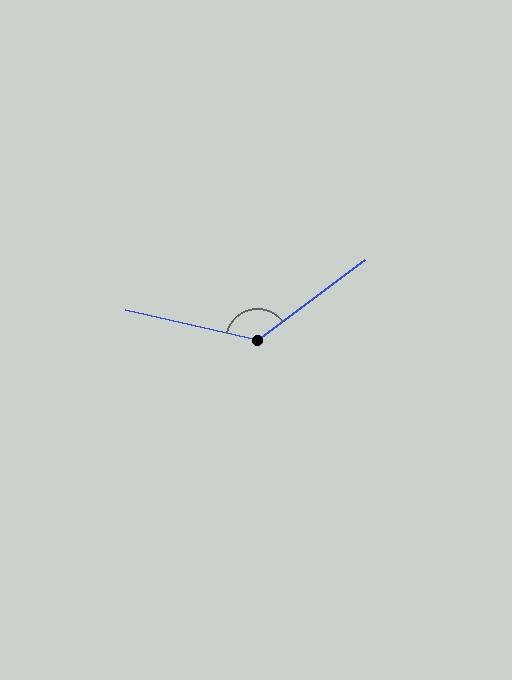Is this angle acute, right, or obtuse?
It is obtuse.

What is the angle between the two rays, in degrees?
Approximately 130 degrees.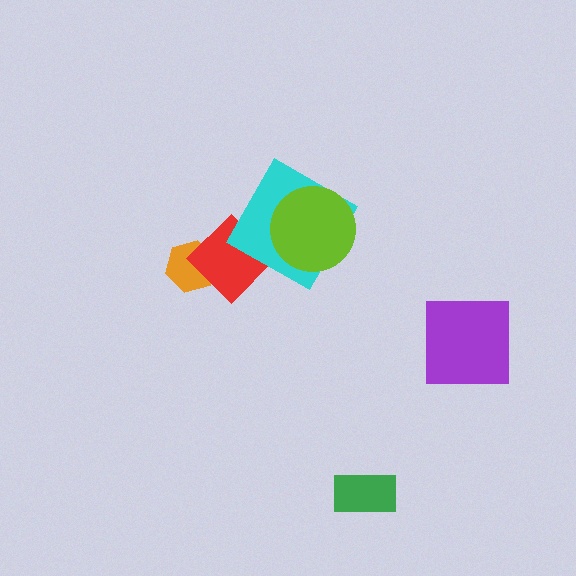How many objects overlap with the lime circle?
1 object overlaps with the lime circle.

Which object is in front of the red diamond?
The cyan square is in front of the red diamond.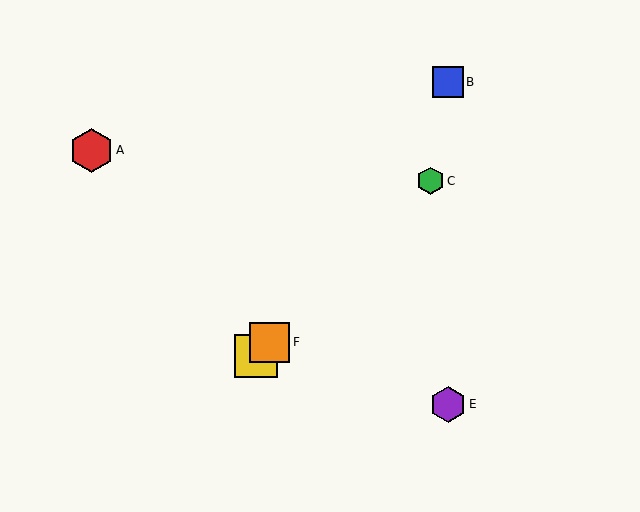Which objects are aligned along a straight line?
Objects C, D, F are aligned along a straight line.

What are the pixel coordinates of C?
Object C is at (431, 181).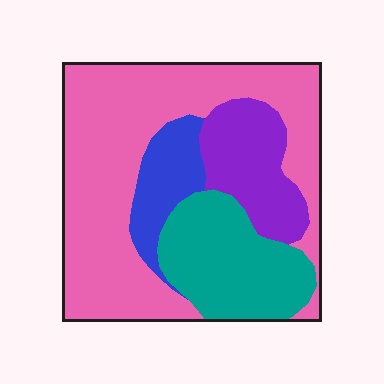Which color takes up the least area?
Blue, at roughly 10%.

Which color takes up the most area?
Pink, at roughly 55%.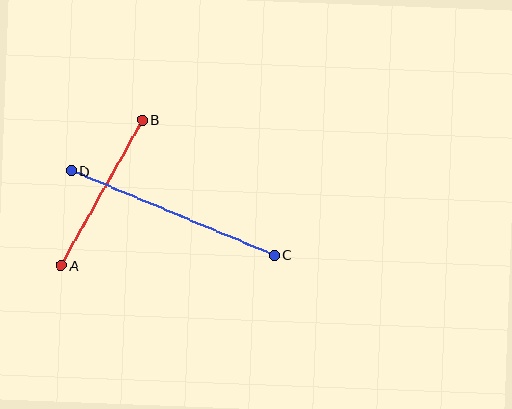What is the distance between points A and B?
The distance is approximately 166 pixels.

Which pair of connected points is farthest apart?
Points C and D are farthest apart.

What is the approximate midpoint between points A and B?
The midpoint is at approximately (102, 193) pixels.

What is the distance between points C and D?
The distance is approximately 220 pixels.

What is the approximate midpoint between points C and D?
The midpoint is at approximately (173, 213) pixels.